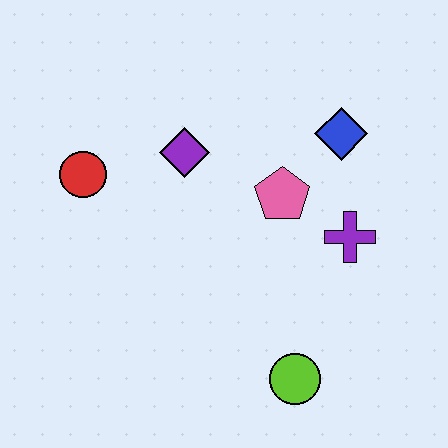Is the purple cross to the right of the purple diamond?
Yes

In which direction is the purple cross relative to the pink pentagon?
The purple cross is to the right of the pink pentagon.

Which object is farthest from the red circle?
The lime circle is farthest from the red circle.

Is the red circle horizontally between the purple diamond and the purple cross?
No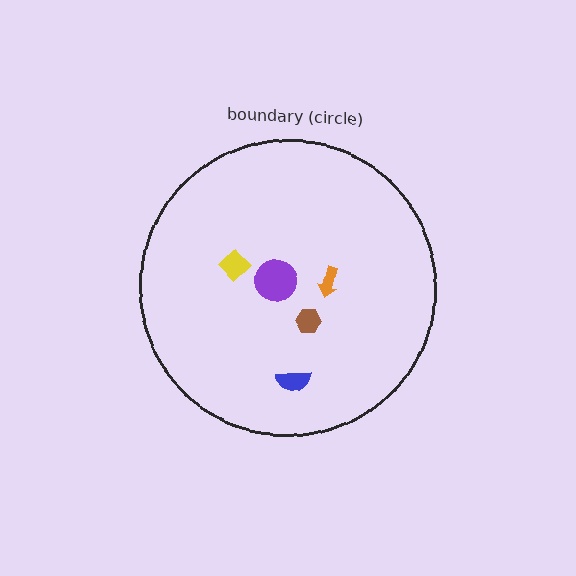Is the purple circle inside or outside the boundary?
Inside.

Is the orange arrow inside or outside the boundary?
Inside.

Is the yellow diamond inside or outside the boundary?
Inside.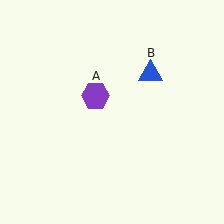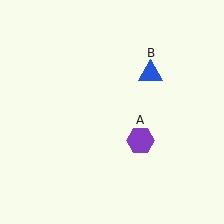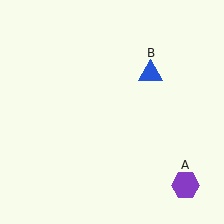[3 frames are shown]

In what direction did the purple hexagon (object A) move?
The purple hexagon (object A) moved down and to the right.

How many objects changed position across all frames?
1 object changed position: purple hexagon (object A).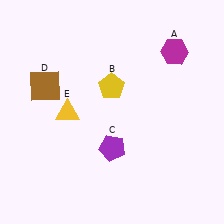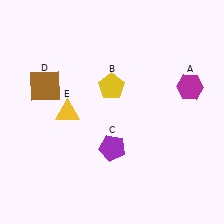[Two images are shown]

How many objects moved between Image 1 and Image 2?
1 object moved between the two images.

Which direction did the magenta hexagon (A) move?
The magenta hexagon (A) moved down.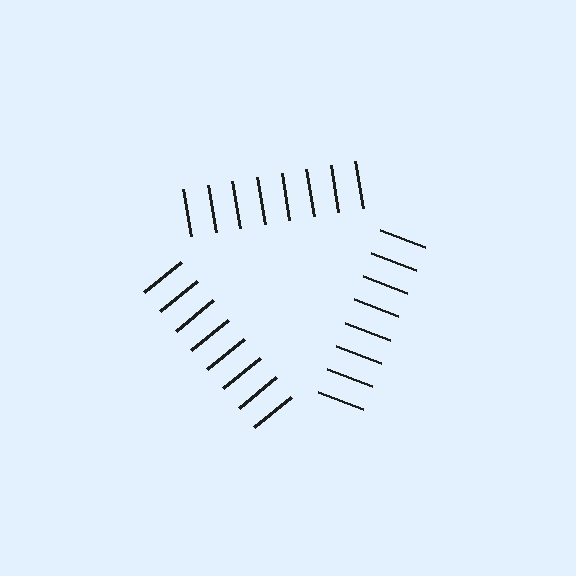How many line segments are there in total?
24 — 8 along each of the 3 edges.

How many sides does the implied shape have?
3 sides — the line-ends trace a triangle.